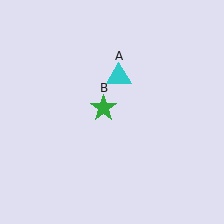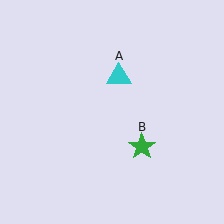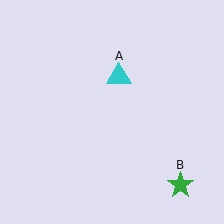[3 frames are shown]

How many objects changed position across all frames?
1 object changed position: green star (object B).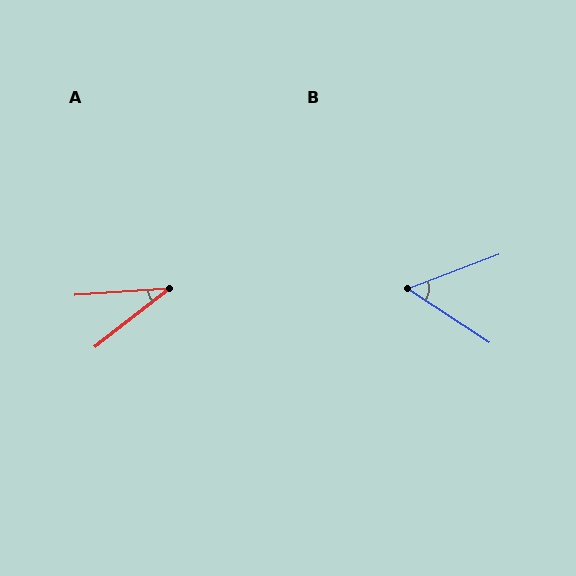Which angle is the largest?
B, at approximately 54 degrees.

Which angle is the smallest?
A, at approximately 34 degrees.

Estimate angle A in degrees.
Approximately 34 degrees.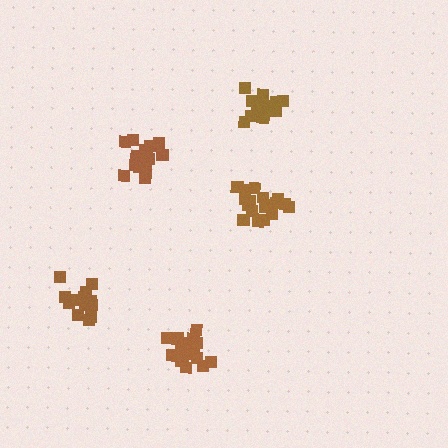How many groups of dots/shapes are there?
There are 5 groups.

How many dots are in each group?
Group 1: 17 dots, Group 2: 19 dots, Group 3: 15 dots, Group 4: 19 dots, Group 5: 15 dots (85 total).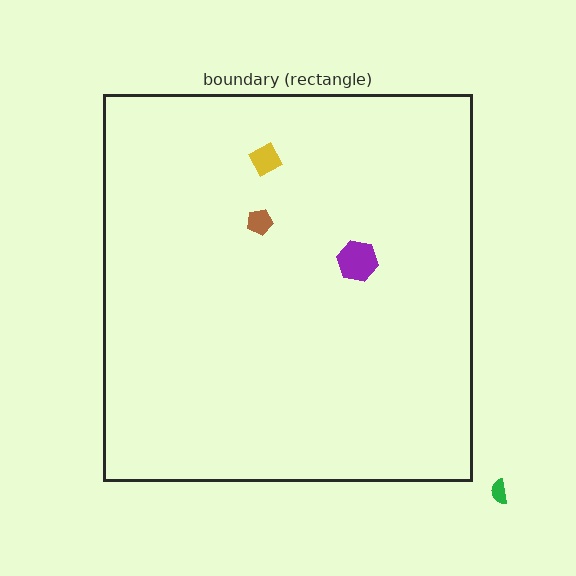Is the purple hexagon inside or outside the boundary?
Inside.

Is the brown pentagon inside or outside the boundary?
Inside.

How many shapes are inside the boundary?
3 inside, 1 outside.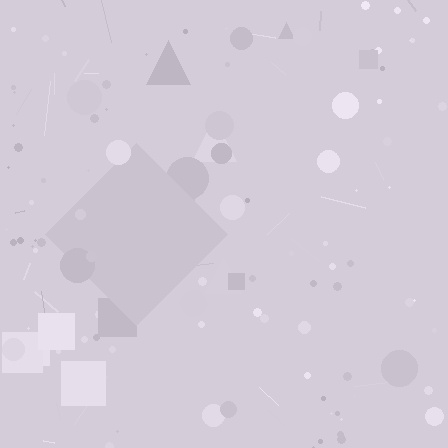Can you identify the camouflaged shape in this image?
The camouflaged shape is a diamond.